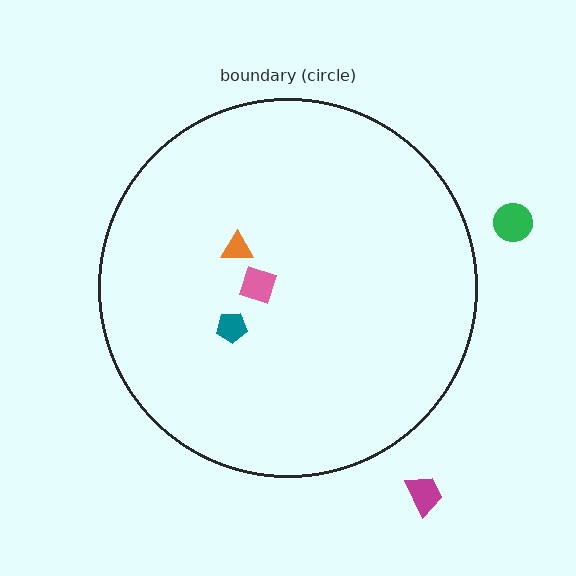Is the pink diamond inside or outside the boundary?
Inside.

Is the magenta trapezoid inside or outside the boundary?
Outside.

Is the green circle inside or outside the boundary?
Outside.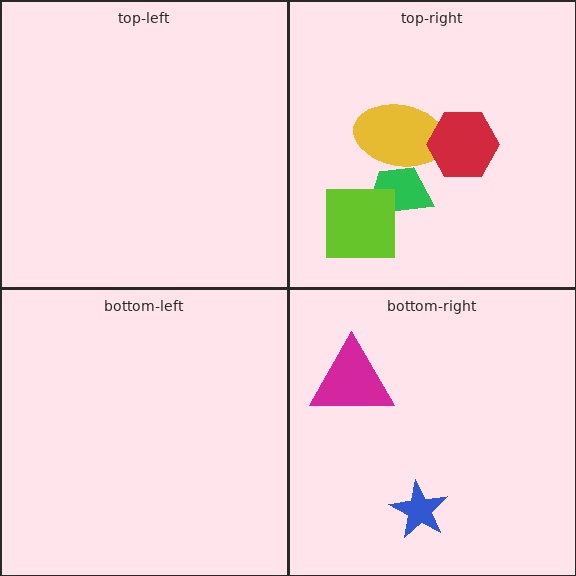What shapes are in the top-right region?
The green trapezoid, the yellow ellipse, the red hexagon, the lime square.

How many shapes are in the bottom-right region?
2.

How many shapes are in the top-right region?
4.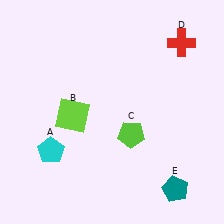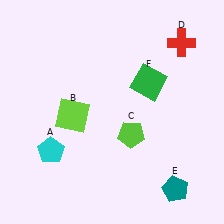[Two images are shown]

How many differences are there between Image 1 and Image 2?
There is 1 difference between the two images.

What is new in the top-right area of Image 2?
A green square (F) was added in the top-right area of Image 2.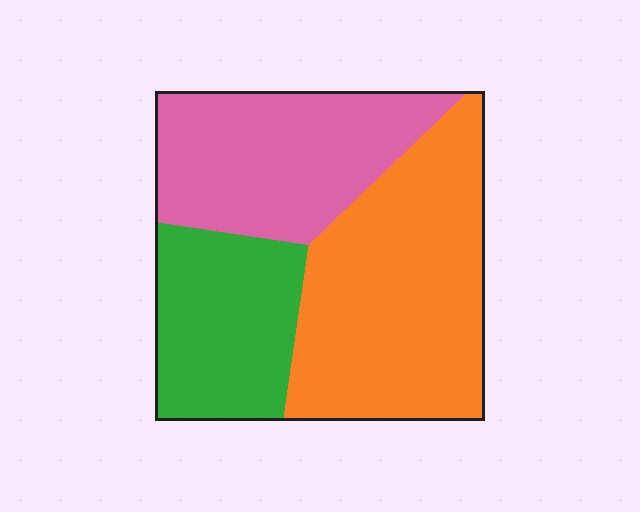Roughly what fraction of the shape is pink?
Pink takes up between a sixth and a third of the shape.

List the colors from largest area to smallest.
From largest to smallest: orange, pink, green.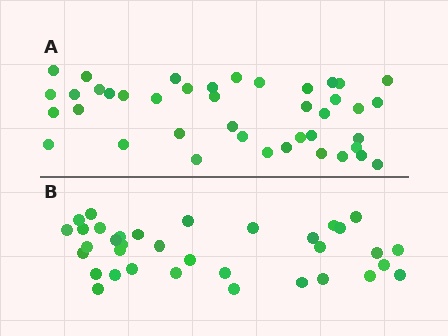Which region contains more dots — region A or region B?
Region A (the top region) has more dots.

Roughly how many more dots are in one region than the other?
Region A has about 6 more dots than region B.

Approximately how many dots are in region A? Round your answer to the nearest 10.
About 40 dots. (The exact count is 41, which rounds to 40.)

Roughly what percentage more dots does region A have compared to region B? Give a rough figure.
About 15% more.